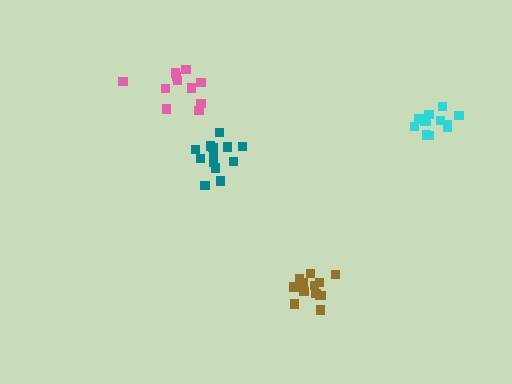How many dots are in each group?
Group 1: 12 dots, Group 2: 11 dots, Group 3: 13 dots, Group 4: 13 dots (49 total).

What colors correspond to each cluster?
The clusters are colored: cyan, pink, brown, teal.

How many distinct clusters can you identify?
There are 4 distinct clusters.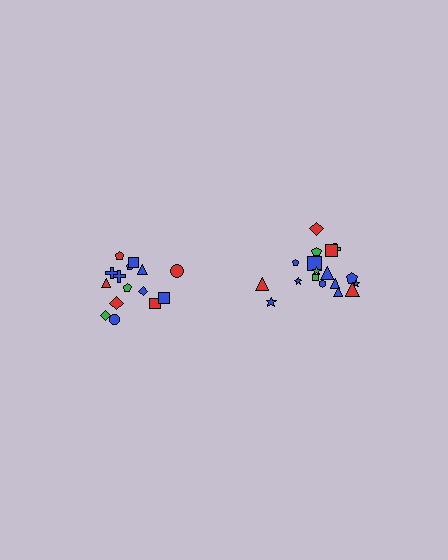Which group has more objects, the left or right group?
The right group.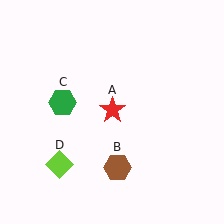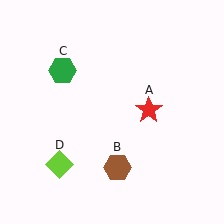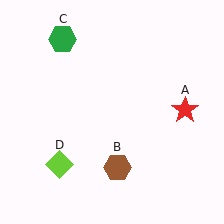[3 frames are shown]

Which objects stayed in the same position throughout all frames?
Brown hexagon (object B) and lime diamond (object D) remained stationary.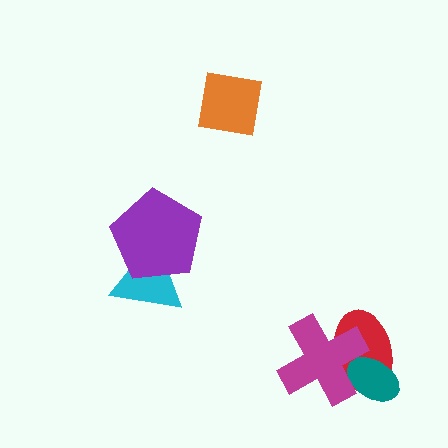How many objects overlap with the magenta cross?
2 objects overlap with the magenta cross.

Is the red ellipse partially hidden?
Yes, it is partially covered by another shape.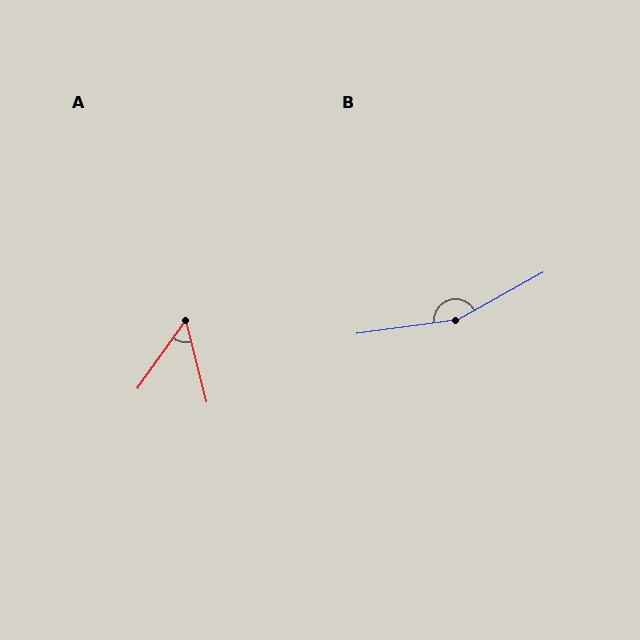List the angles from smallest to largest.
A (50°), B (158°).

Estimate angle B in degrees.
Approximately 158 degrees.